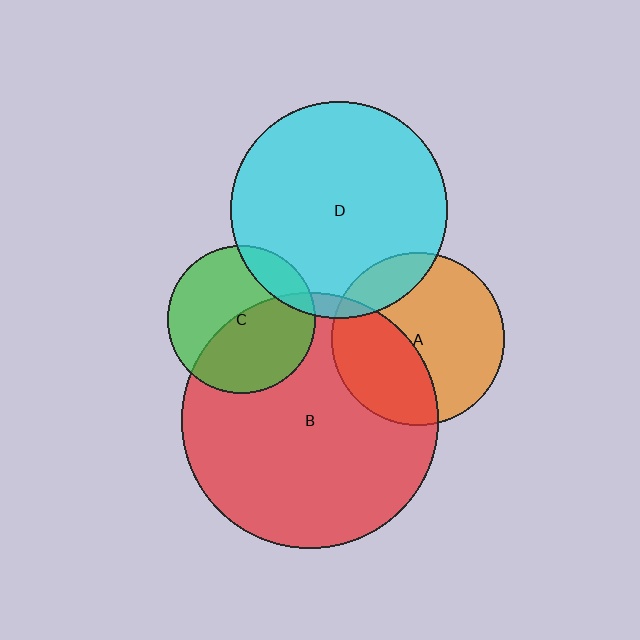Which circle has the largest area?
Circle B (red).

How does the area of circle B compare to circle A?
Approximately 2.2 times.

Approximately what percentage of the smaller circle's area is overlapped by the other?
Approximately 15%.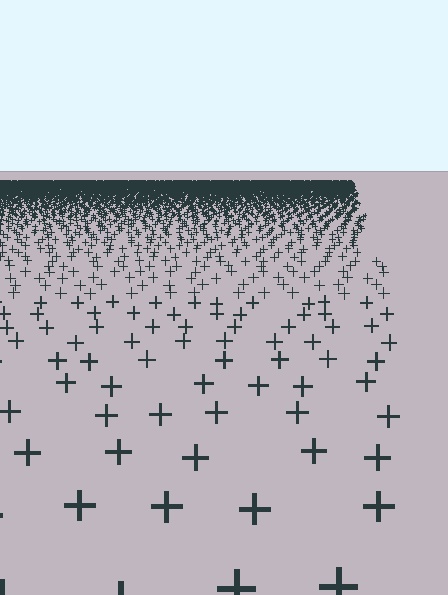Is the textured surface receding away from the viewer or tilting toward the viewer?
The surface is receding away from the viewer. Texture elements get smaller and denser toward the top.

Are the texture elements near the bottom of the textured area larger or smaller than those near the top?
Larger. Near the bottom, elements are closer to the viewer and appear at a bigger on-screen size.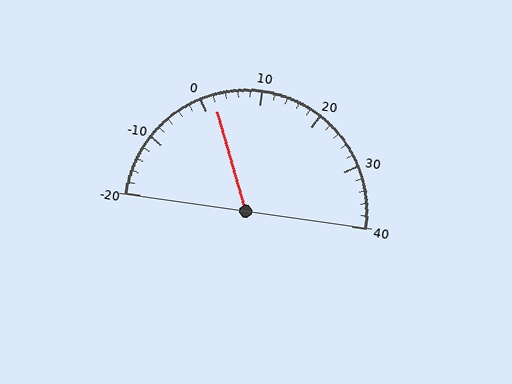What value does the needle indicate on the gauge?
The needle indicates approximately 2.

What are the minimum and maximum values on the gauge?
The gauge ranges from -20 to 40.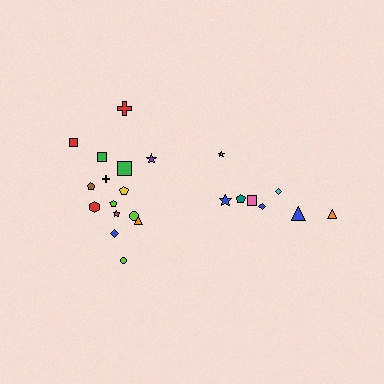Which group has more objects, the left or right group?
The left group.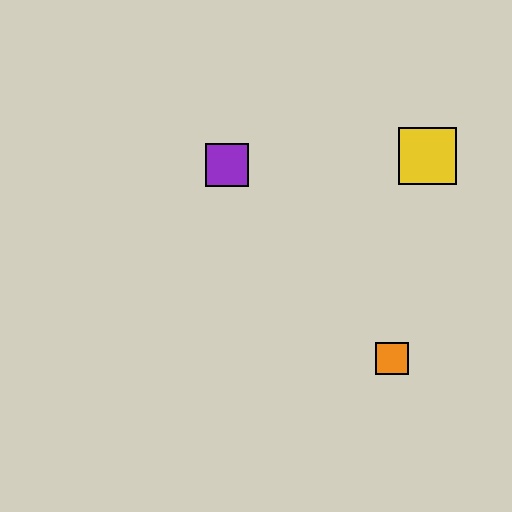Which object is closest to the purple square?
The yellow square is closest to the purple square.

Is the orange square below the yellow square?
Yes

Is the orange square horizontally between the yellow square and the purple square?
Yes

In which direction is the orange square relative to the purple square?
The orange square is below the purple square.